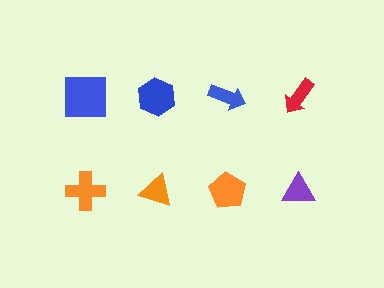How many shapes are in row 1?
4 shapes.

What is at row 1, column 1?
A blue square.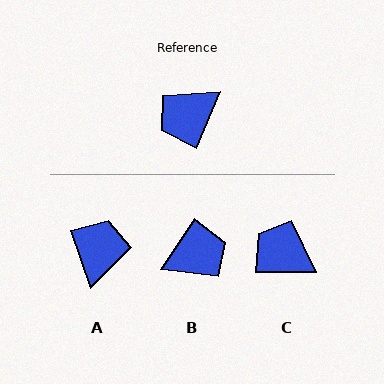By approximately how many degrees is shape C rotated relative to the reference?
Approximately 67 degrees clockwise.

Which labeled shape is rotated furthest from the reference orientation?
B, about 170 degrees away.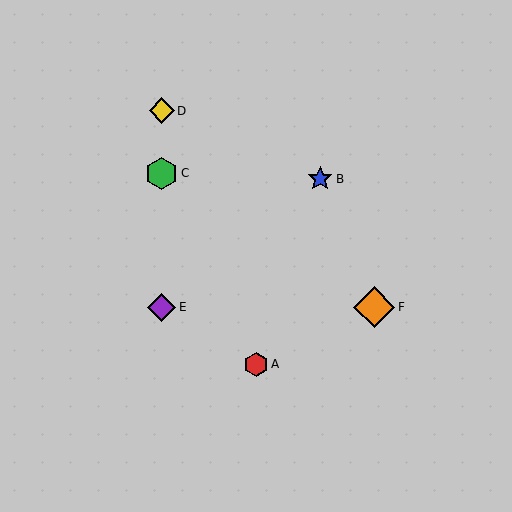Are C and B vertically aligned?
No, C is at x≈162 and B is at x≈320.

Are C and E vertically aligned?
Yes, both are at x≈162.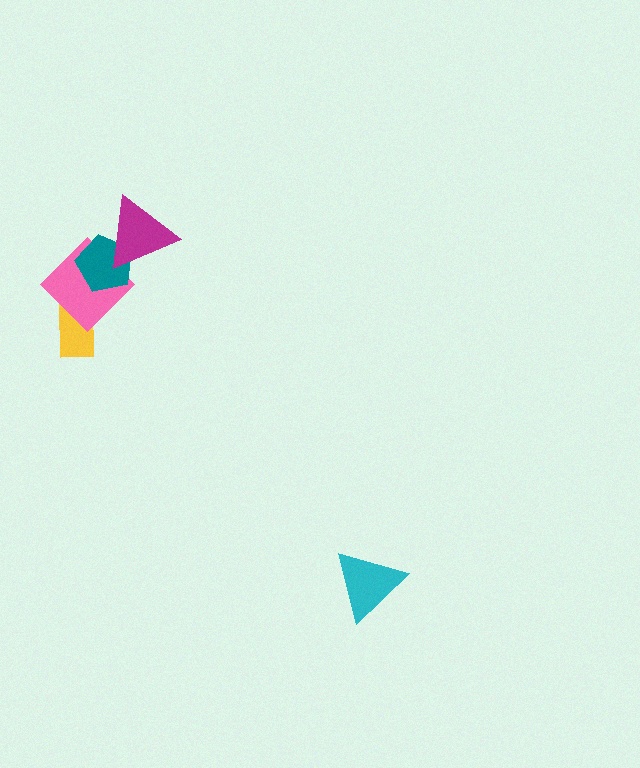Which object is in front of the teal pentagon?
The magenta triangle is in front of the teal pentagon.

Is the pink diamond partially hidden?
Yes, it is partially covered by another shape.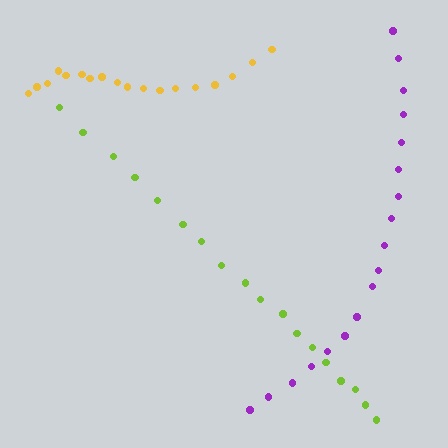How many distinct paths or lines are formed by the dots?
There are 3 distinct paths.